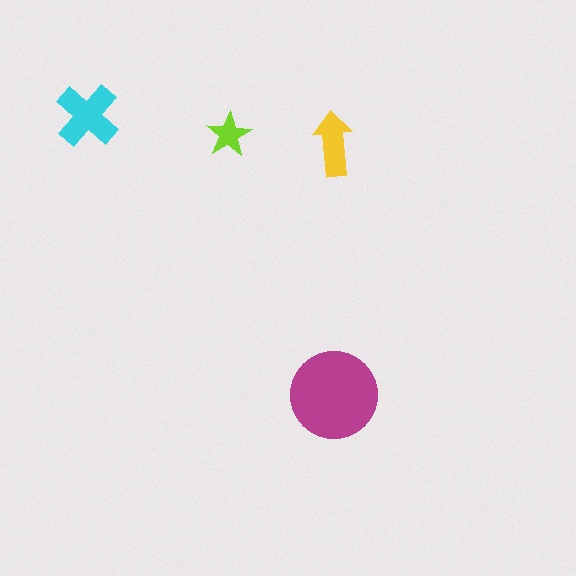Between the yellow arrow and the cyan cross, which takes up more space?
The cyan cross.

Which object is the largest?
The magenta circle.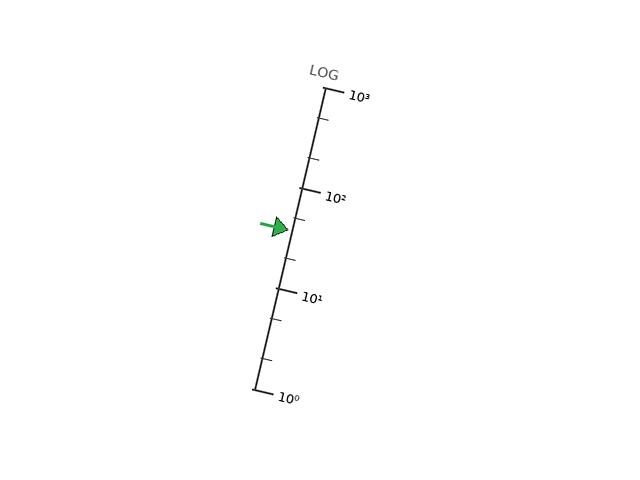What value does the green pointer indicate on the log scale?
The pointer indicates approximately 37.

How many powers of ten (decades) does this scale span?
The scale spans 3 decades, from 1 to 1000.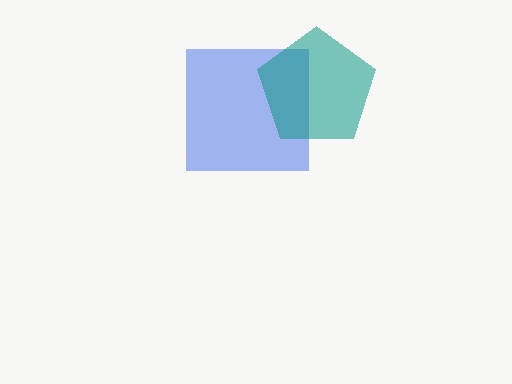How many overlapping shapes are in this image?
There are 2 overlapping shapes in the image.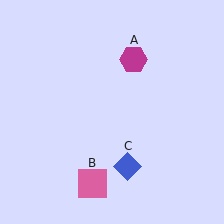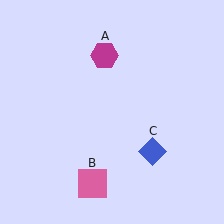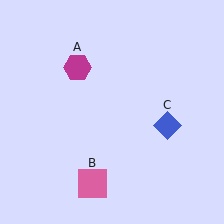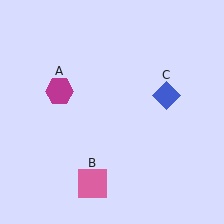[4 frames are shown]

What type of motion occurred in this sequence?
The magenta hexagon (object A), blue diamond (object C) rotated counterclockwise around the center of the scene.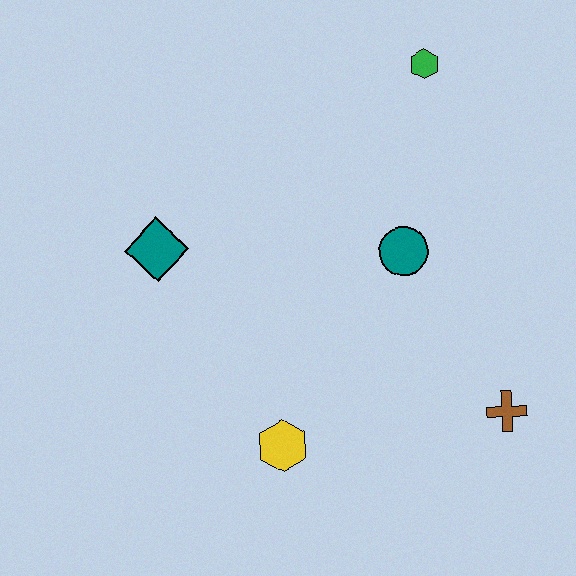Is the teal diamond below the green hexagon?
Yes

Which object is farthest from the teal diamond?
The brown cross is farthest from the teal diamond.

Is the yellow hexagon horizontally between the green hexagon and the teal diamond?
Yes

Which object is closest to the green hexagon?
The teal circle is closest to the green hexagon.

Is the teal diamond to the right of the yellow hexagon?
No